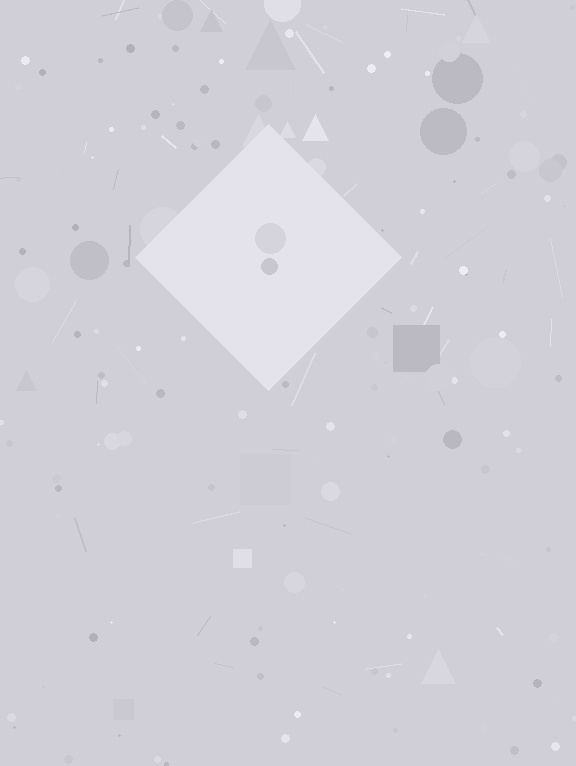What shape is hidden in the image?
A diamond is hidden in the image.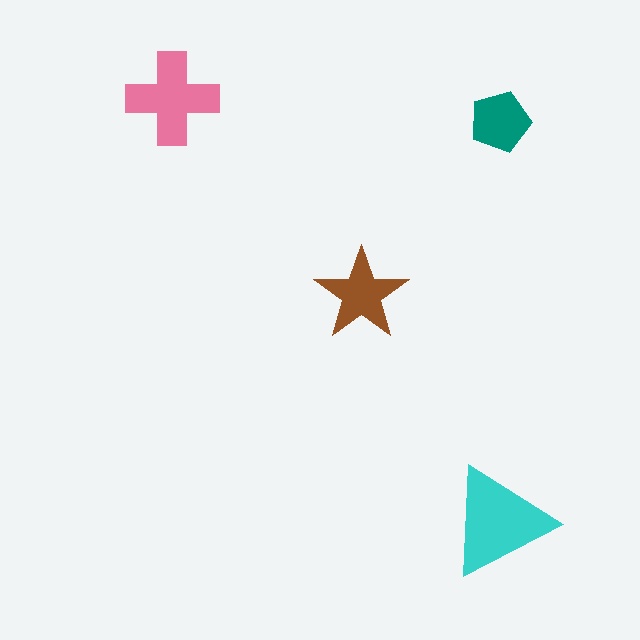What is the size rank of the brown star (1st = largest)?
3rd.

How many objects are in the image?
There are 4 objects in the image.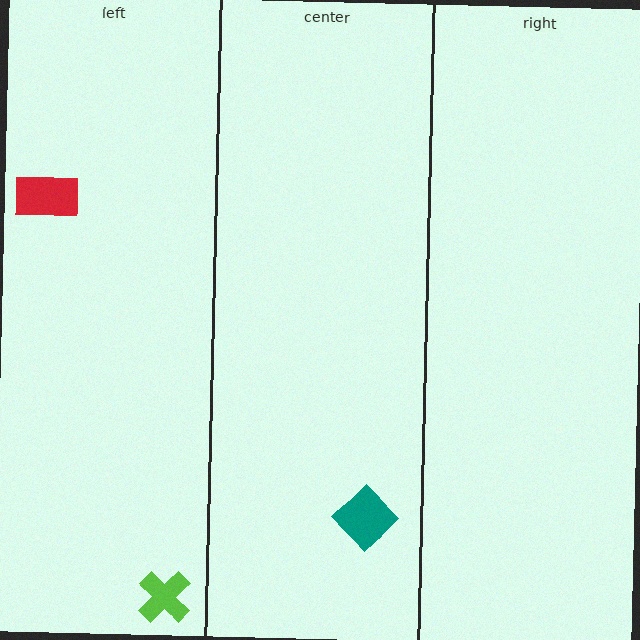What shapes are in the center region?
The teal diamond.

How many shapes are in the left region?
2.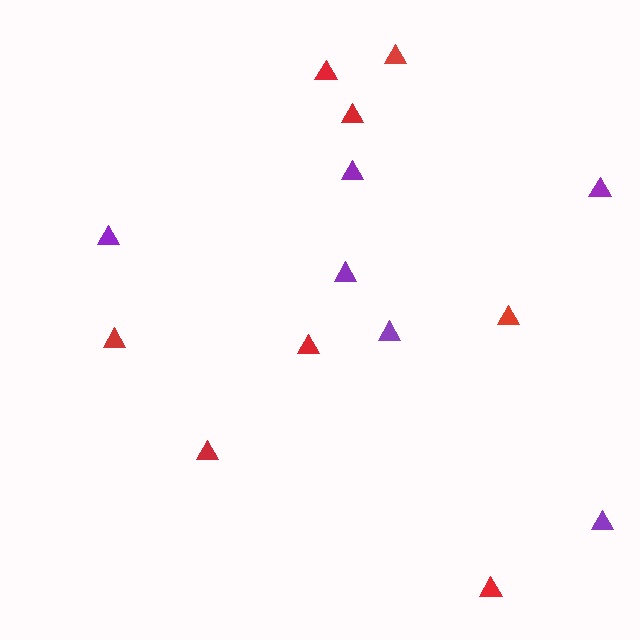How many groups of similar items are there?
There are 2 groups: one group of red triangles (8) and one group of purple triangles (6).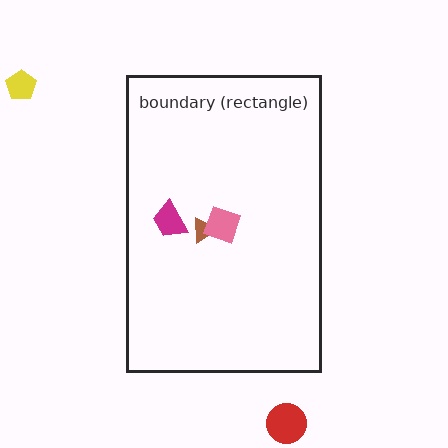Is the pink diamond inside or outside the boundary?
Inside.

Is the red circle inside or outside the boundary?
Outside.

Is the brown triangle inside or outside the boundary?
Inside.